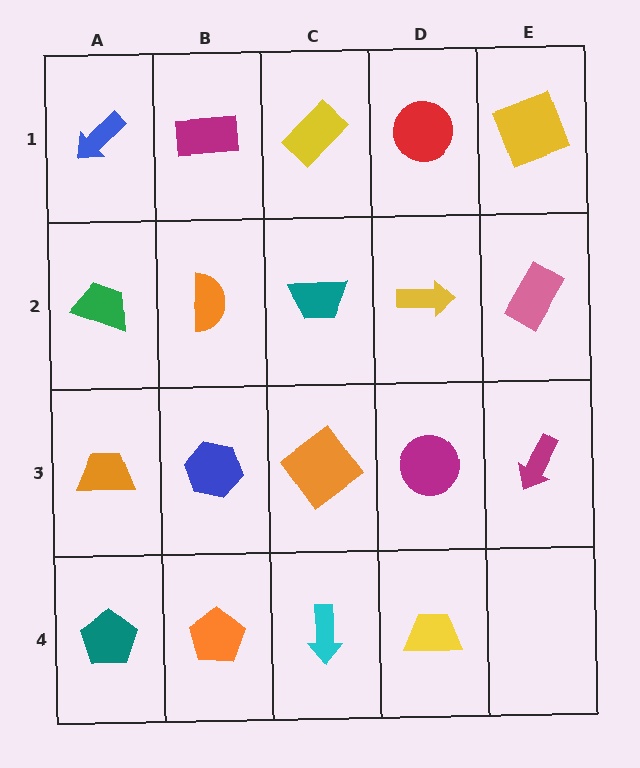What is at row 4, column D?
A yellow trapezoid.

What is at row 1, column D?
A red circle.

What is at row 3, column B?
A blue hexagon.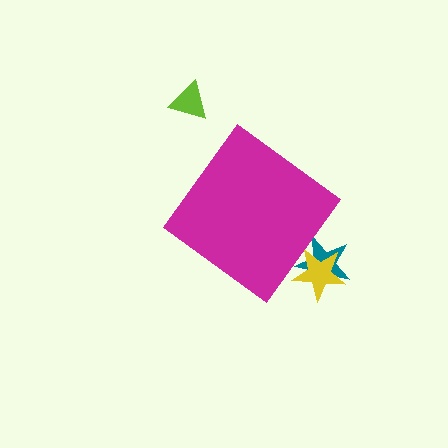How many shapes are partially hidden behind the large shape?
2 shapes are partially hidden.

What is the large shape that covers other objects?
A magenta diamond.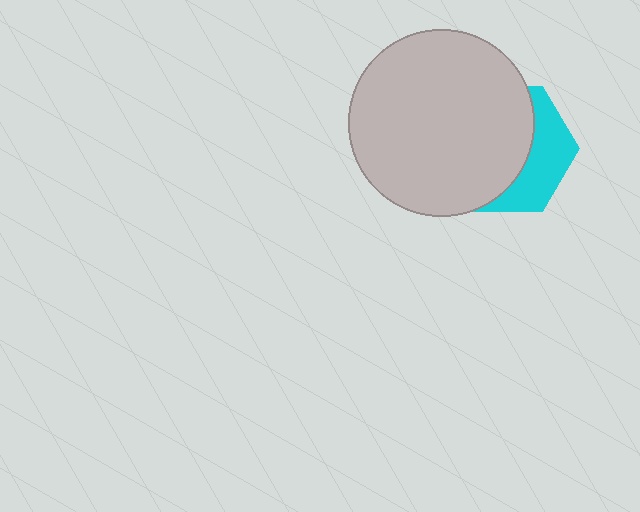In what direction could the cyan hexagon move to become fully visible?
The cyan hexagon could move right. That would shift it out from behind the light gray circle entirely.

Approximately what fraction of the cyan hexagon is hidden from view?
Roughly 64% of the cyan hexagon is hidden behind the light gray circle.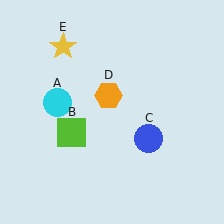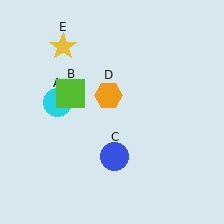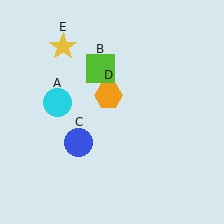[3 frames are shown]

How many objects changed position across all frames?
2 objects changed position: lime square (object B), blue circle (object C).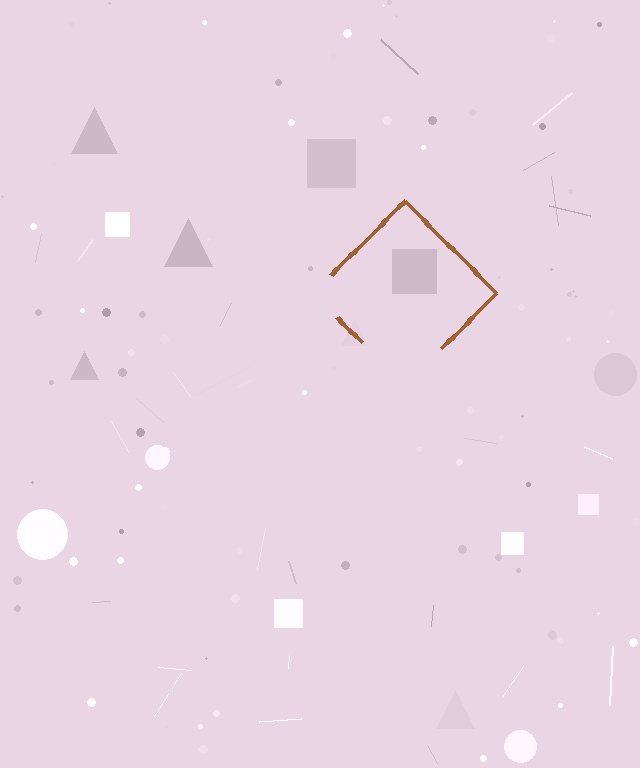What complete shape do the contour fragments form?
The contour fragments form a diamond.